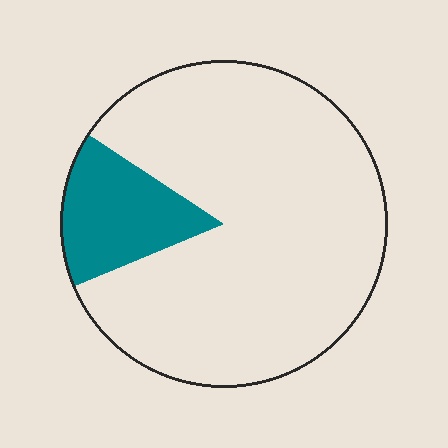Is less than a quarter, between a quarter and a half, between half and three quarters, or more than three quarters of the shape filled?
Less than a quarter.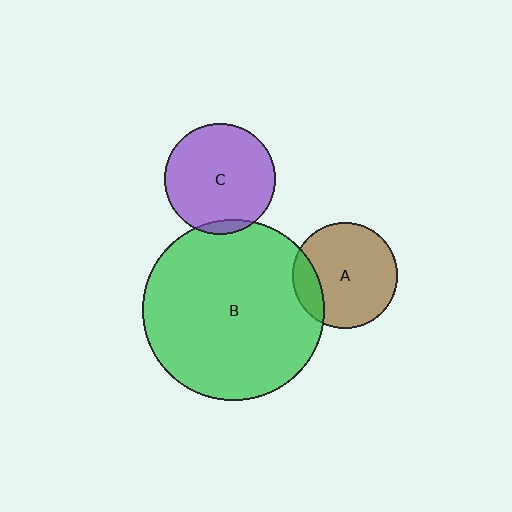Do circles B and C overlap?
Yes.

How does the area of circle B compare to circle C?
Approximately 2.7 times.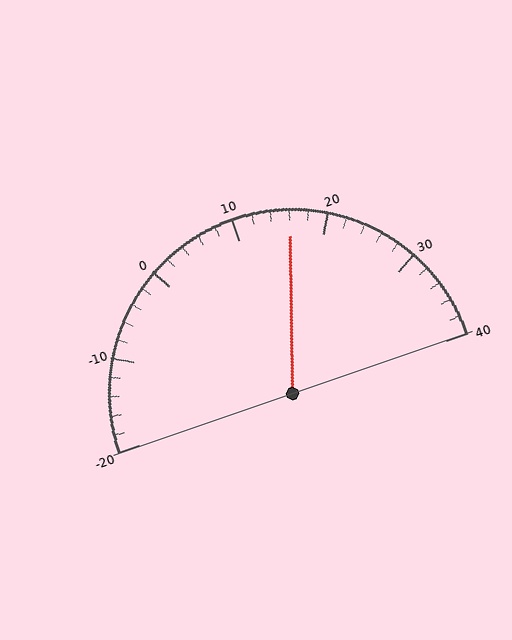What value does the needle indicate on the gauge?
The needle indicates approximately 16.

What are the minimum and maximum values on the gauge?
The gauge ranges from -20 to 40.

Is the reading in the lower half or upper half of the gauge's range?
The reading is in the upper half of the range (-20 to 40).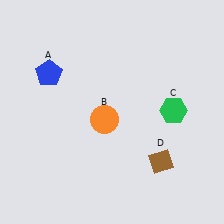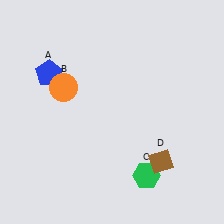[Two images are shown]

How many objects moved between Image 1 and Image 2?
2 objects moved between the two images.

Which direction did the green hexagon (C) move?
The green hexagon (C) moved down.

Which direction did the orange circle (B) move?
The orange circle (B) moved left.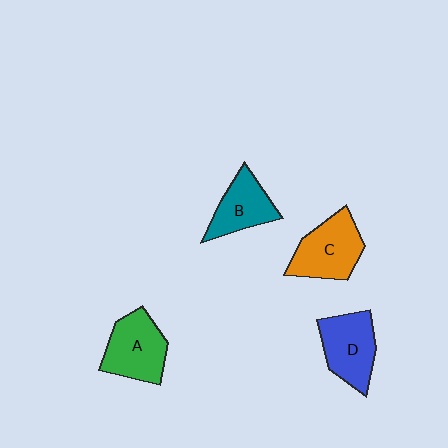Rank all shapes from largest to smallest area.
From largest to smallest: C (orange), A (green), D (blue), B (teal).